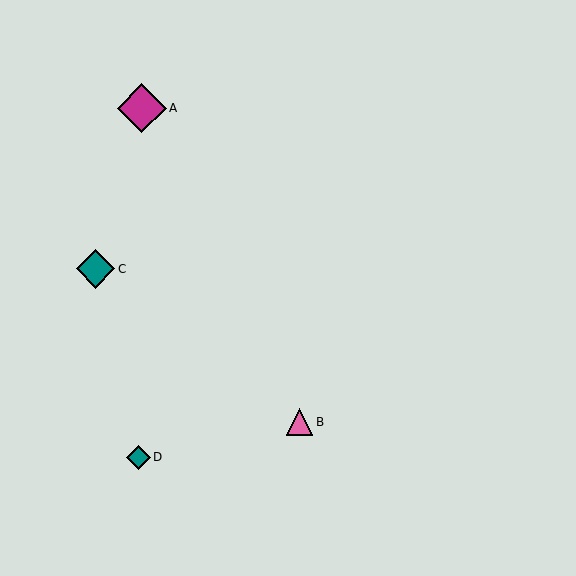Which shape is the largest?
The magenta diamond (labeled A) is the largest.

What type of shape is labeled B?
Shape B is a pink triangle.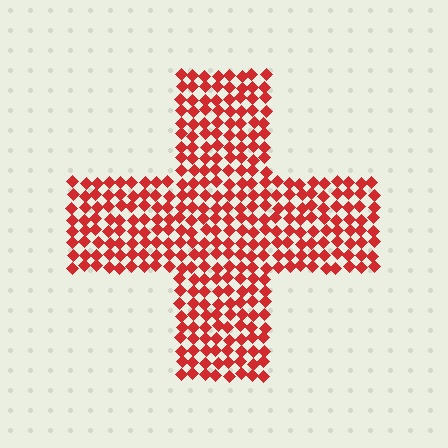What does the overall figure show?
The overall figure shows a cross.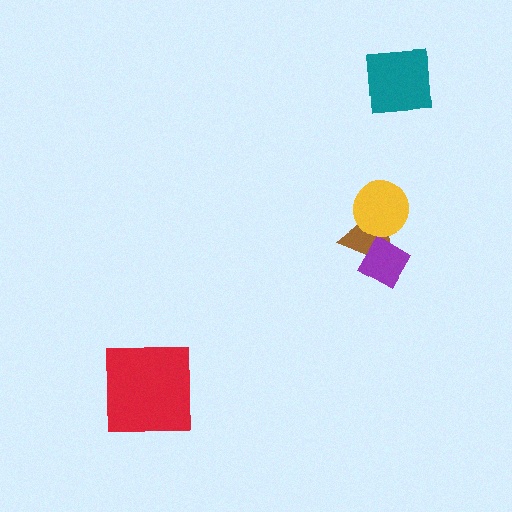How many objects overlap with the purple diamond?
1 object overlaps with the purple diamond.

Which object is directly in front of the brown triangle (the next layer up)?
The purple diamond is directly in front of the brown triangle.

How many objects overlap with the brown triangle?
2 objects overlap with the brown triangle.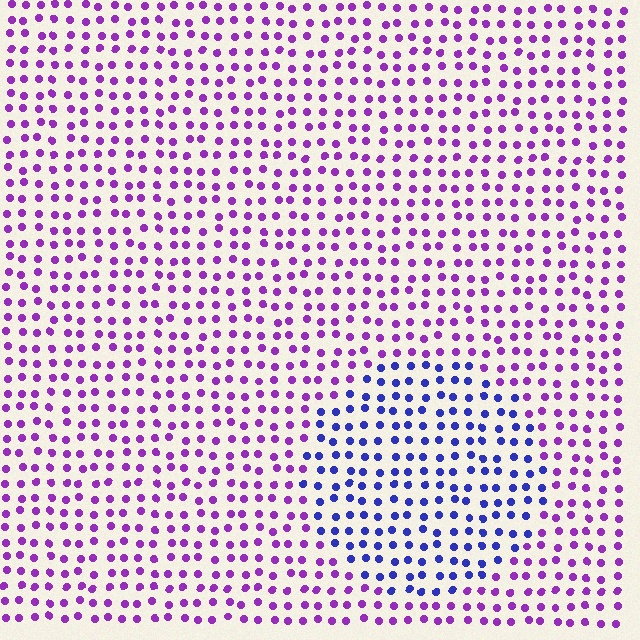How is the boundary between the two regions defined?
The boundary is defined purely by a slight shift in hue (about 47 degrees). Spacing, size, and orientation are identical on both sides.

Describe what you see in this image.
The image is filled with small purple elements in a uniform arrangement. A circle-shaped region is visible where the elements are tinted to a slightly different hue, forming a subtle color boundary.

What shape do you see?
I see a circle.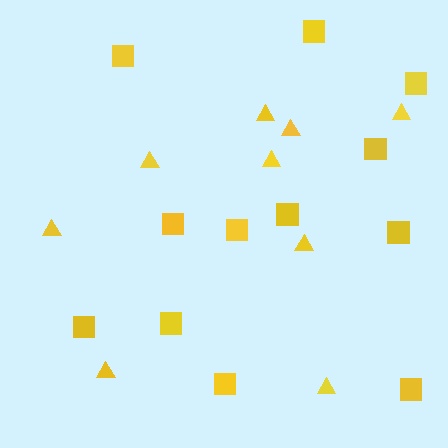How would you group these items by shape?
There are 2 groups: one group of squares (12) and one group of triangles (9).